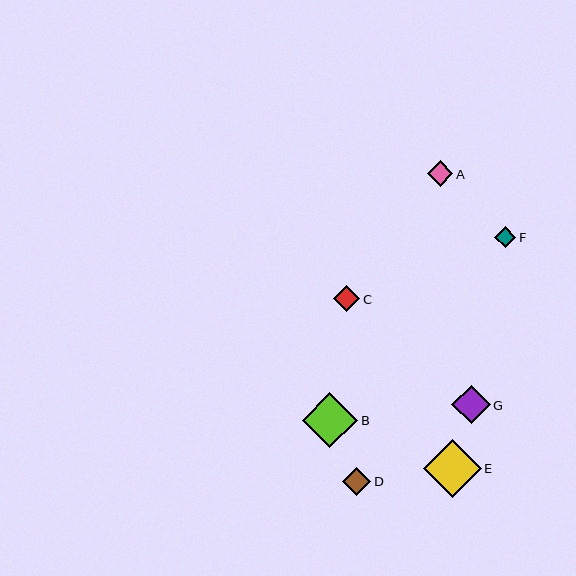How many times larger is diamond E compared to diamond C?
Diamond E is approximately 2.2 times the size of diamond C.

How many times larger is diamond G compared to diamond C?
Diamond G is approximately 1.5 times the size of diamond C.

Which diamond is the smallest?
Diamond F is the smallest with a size of approximately 21 pixels.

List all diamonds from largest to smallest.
From largest to smallest: E, B, G, D, C, A, F.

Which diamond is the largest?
Diamond E is the largest with a size of approximately 57 pixels.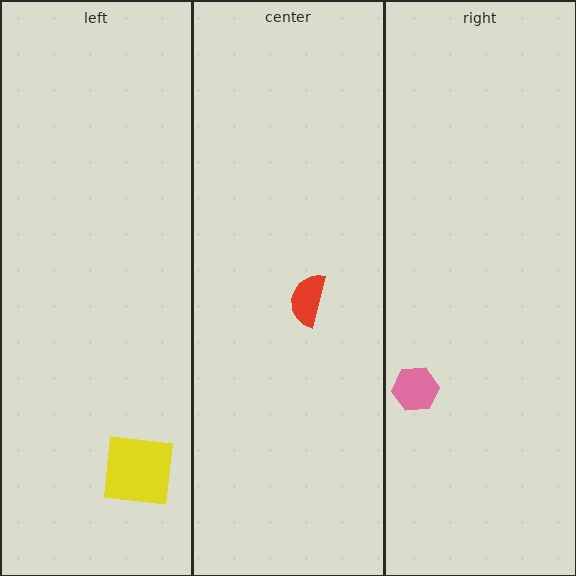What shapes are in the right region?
The pink hexagon.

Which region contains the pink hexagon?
The right region.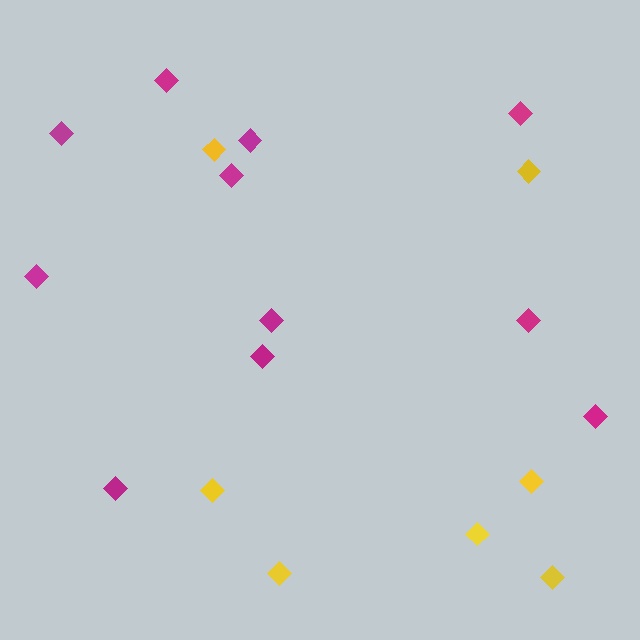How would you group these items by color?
There are 2 groups: one group of yellow diamonds (7) and one group of magenta diamonds (11).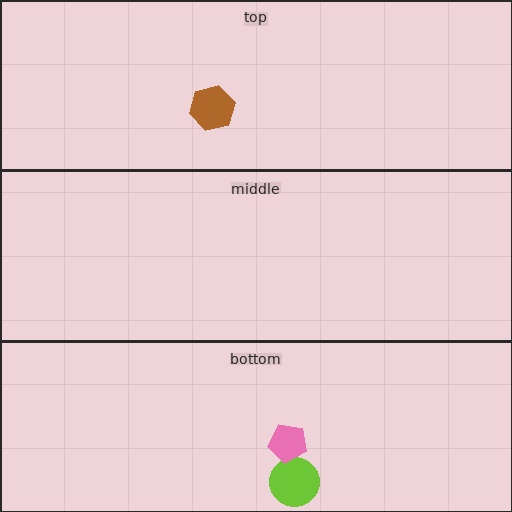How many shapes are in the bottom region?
2.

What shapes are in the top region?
The brown hexagon.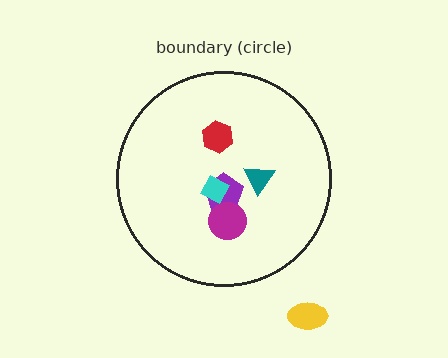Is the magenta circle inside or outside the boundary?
Inside.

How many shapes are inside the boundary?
5 inside, 1 outside.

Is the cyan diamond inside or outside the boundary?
Inside.